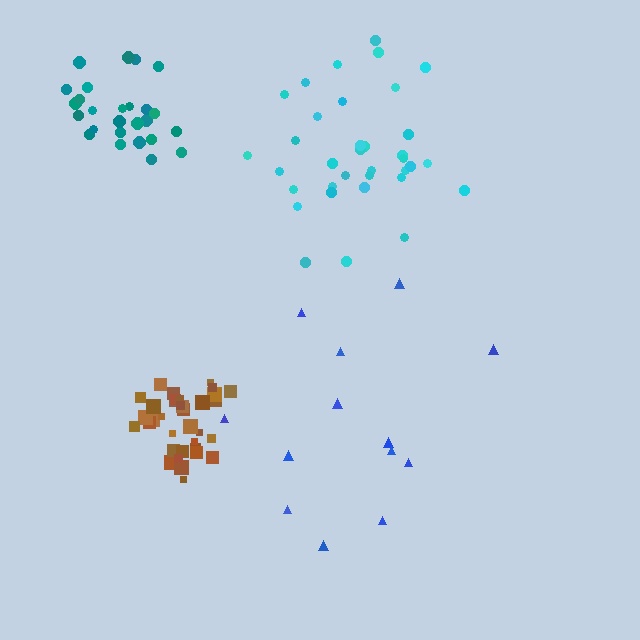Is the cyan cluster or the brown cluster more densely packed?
Brown.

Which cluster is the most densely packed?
Brown.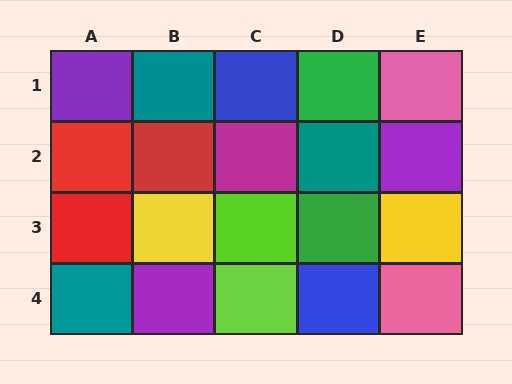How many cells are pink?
2 cells are pink.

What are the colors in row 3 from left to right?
Red, yellow, lime, green, yellow.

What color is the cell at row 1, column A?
Purple.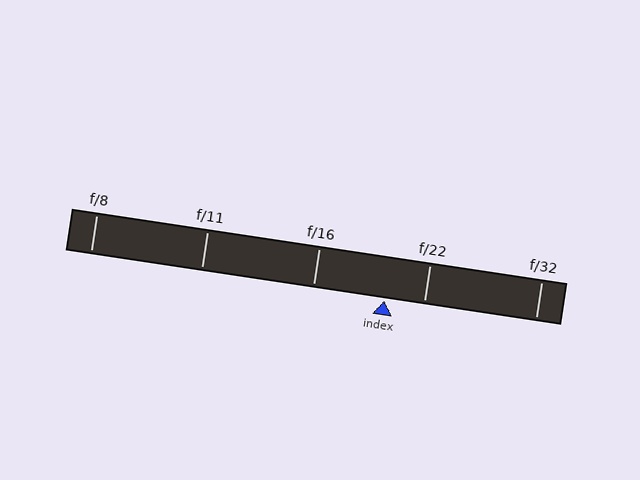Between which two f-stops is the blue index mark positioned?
The index mark is between f/16 and f/22.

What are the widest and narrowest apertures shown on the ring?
The widest aperture shown is f/8 and the narrowest is f/32.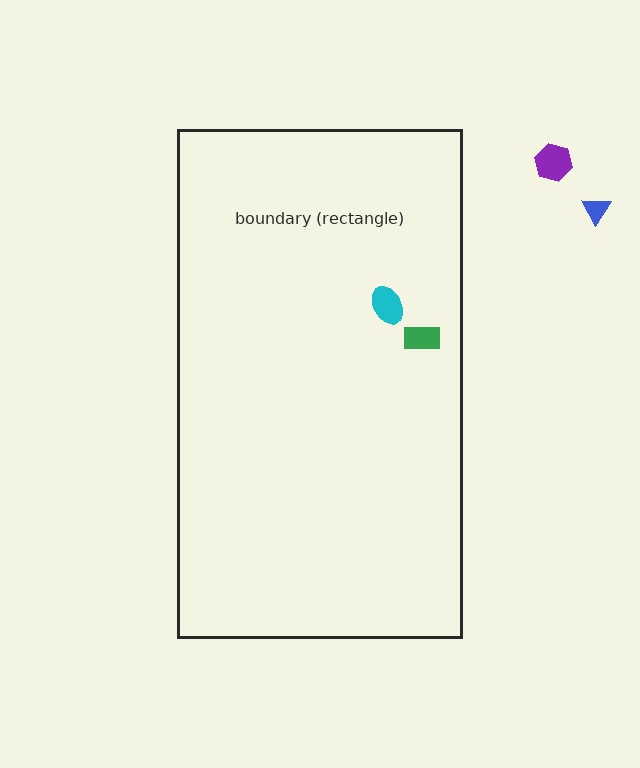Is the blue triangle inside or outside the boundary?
Outside.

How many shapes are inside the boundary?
2 inside, 2 outside.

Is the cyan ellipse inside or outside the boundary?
Inside.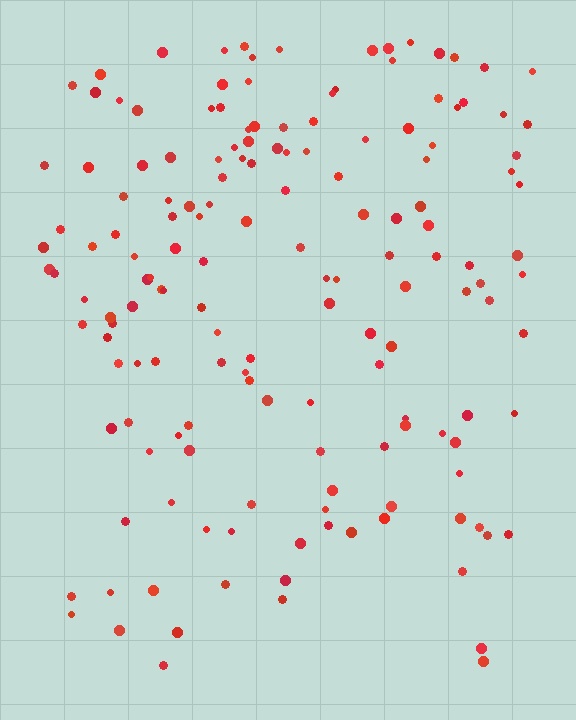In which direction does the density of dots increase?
From bottom to top, with the top side densest.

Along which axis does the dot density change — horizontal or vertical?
Vertical.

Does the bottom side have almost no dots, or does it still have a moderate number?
Still a moderate number, just noticeably fewer than the top.